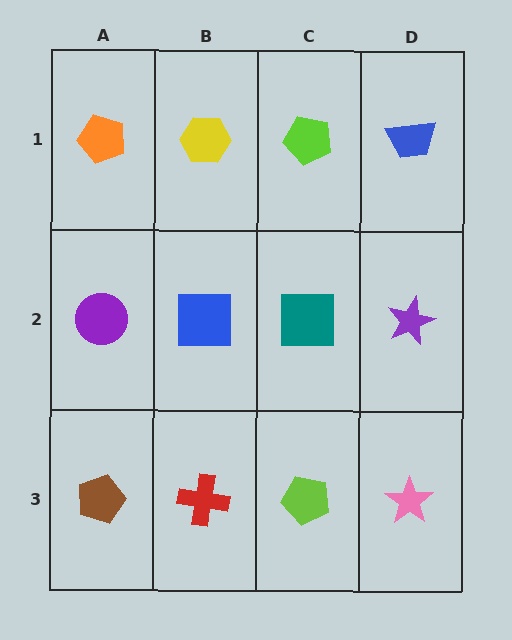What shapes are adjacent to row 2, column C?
A lime pentagon (row 1, column C), a lime pentagon (row 3, column C), a blue square (row 2, column B), a purple star (row 2, column D).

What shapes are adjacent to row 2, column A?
An orange pentagon (row 1, column A), a brown pentagon (row 3, column A), a blue square (row 2, column B).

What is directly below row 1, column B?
A blue square.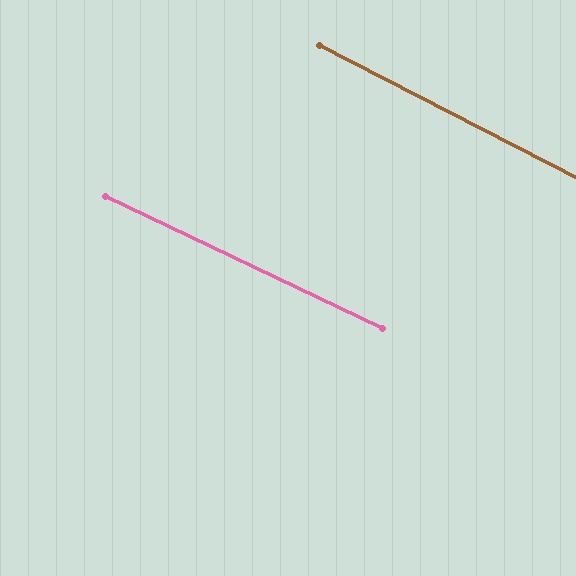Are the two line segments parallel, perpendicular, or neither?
Parallel — their directions differ by only 1.7°.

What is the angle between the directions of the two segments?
Approximately 2 degrees.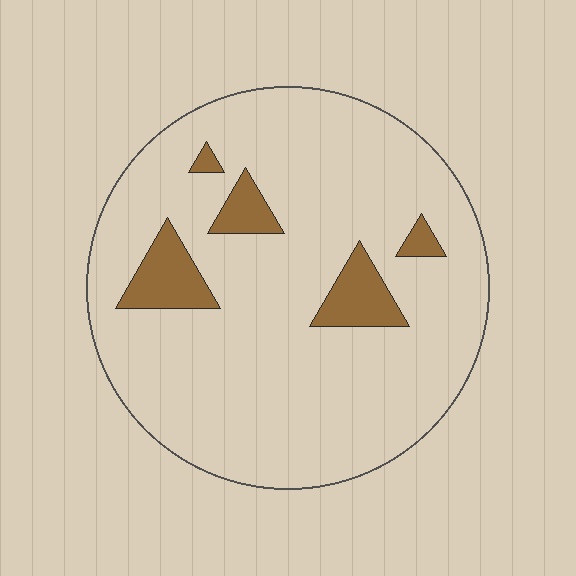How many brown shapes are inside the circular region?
5.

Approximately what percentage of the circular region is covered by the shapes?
Approximately 10%.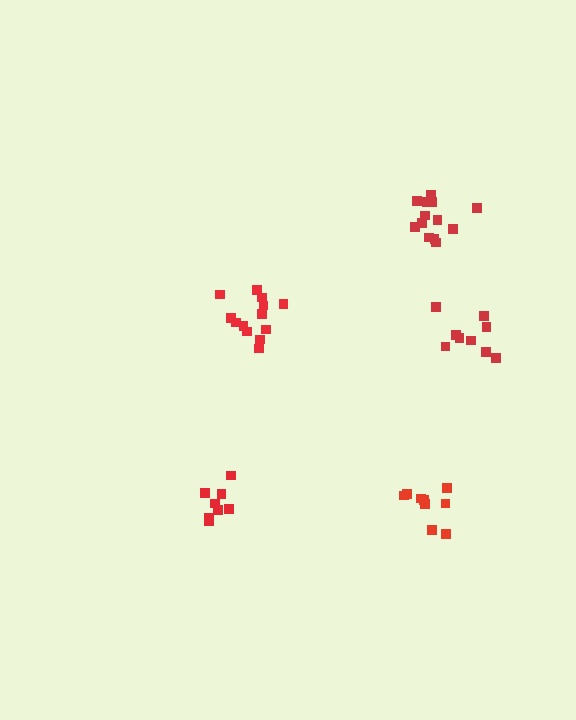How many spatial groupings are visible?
There are 5 spatial groupings.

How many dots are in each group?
Group 1: 9 dots, Group 2: 13 dots, Group 3: 13 dots, Group 4: 8 dots, Group 5: 9 dots (52 total).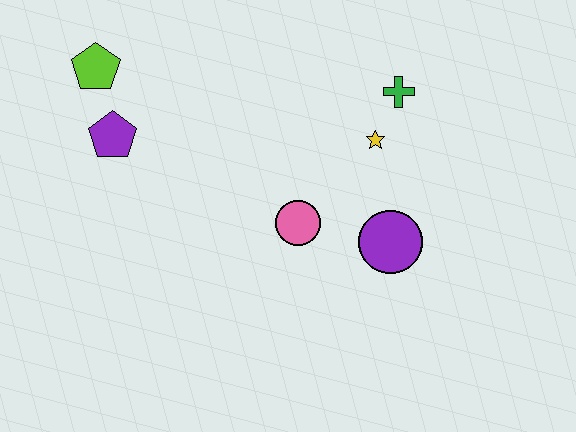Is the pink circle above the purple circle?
Yes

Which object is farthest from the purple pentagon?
The purple circle is farthest from the purple pentagon.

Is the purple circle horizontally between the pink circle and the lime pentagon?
No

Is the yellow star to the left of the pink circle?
No